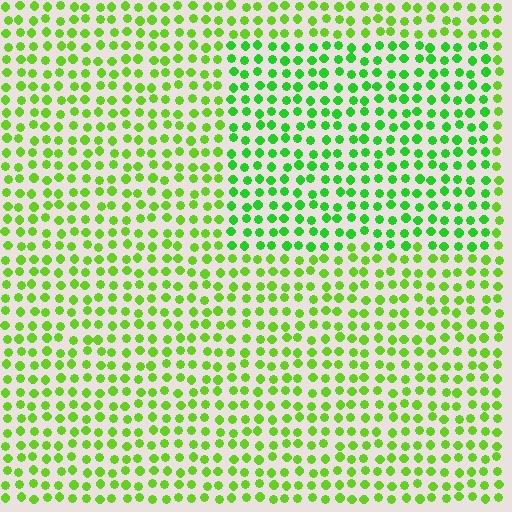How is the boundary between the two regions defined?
The boundary is defined purely by a slight shift in hue (about 25 degrees). Spacing, size, and orientation are identical on both sides.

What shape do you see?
I see a rectangle.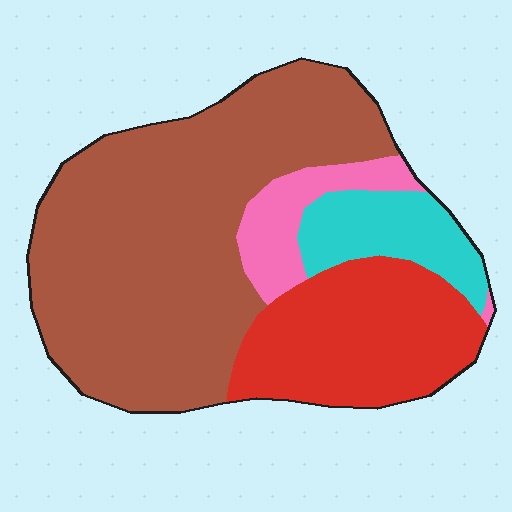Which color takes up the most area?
Brown, at roughly 55%.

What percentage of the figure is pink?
Pink covers roughly 10% of the figure.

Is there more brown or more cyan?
Brown.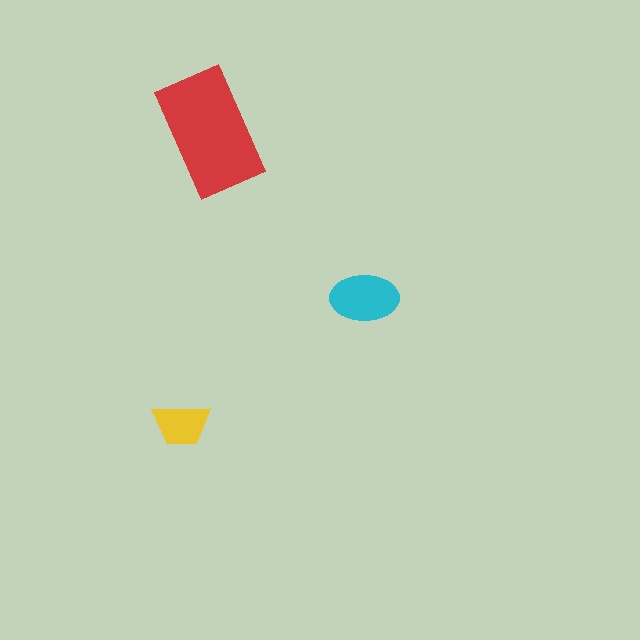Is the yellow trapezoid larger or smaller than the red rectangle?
Smaller.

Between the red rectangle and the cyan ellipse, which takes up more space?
The red rectangle.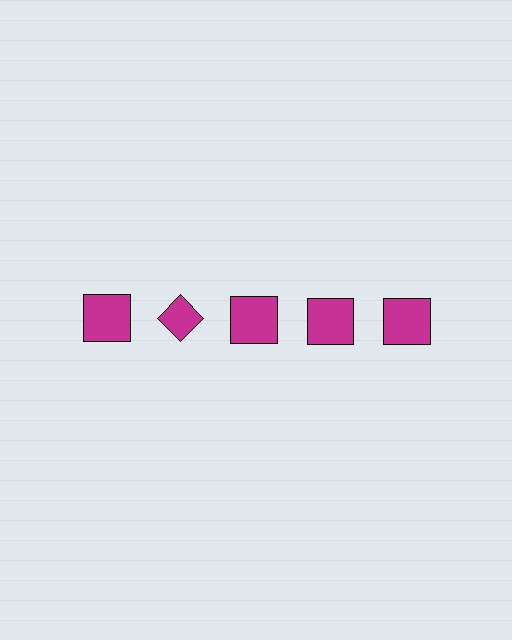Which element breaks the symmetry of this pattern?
The magenta diamond in the top row, second from left column breaks the symmetry. All other shapes are magenta squares.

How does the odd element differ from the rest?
It has a different shape: diamond instead of square.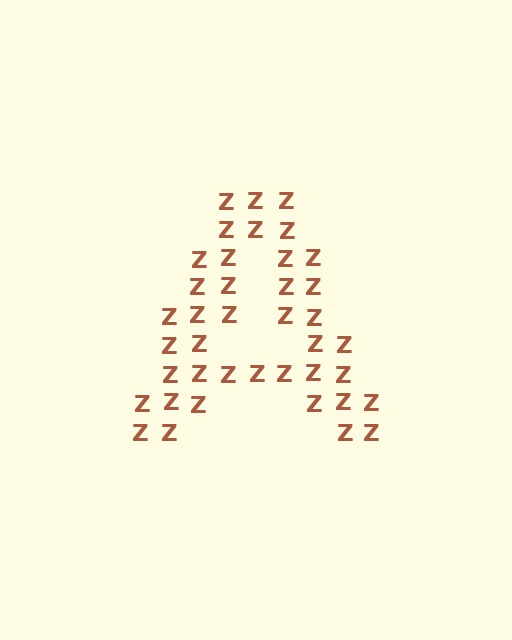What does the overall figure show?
The overall figure shows the letter A.